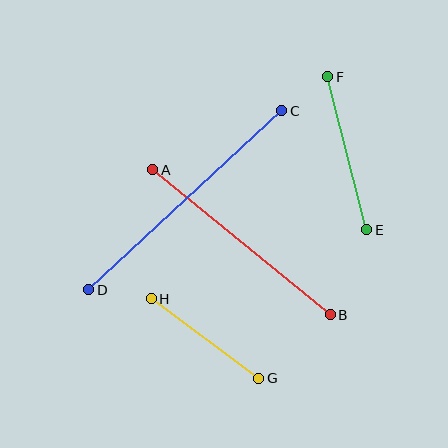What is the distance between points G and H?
The distance is approximately 134 pixels.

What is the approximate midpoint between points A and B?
The midpoint is at approximately (242, 242) pixels.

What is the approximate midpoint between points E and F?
The midpoint is at approximately (347, 153) pixels.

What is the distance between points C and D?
The distance is approximately 263 pixels.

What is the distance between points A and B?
The distance is approximately 229 pixels.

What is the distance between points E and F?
The distance is approximately 158 pixels.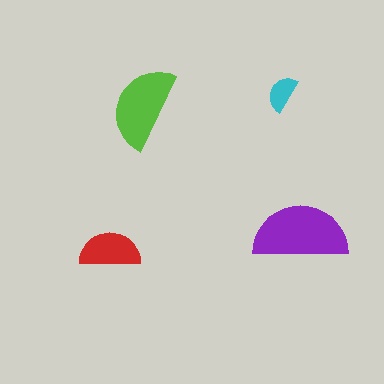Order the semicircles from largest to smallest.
the purple one, the lime one, the red one, the cyan one.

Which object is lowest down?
The red semicircle is bottommost.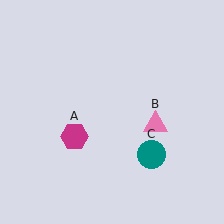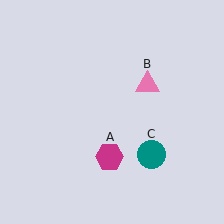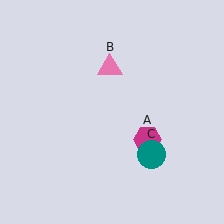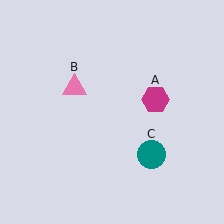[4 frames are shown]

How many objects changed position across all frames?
2 objects changed position: magenta hexagon (object A), pink triangle (object B).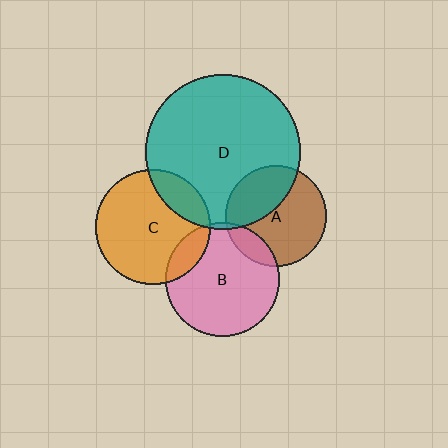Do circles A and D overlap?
Yes.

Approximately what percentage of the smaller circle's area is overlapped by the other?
Approximately 35%.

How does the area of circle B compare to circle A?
Approximately 1.3 times.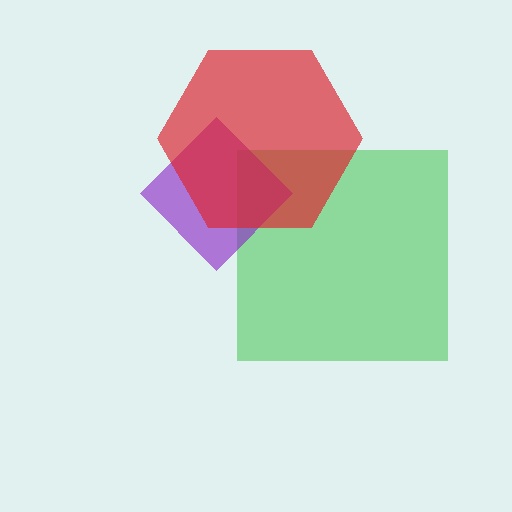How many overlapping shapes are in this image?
There are 3 overlapping shapes in the image.